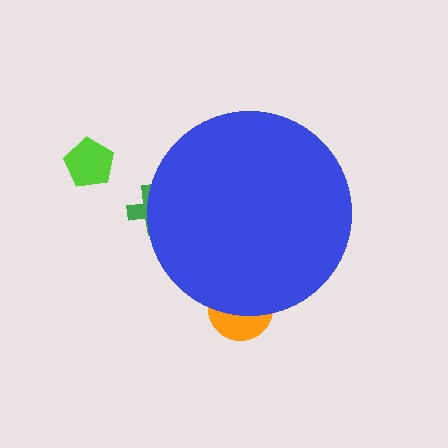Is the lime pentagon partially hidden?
No, the lime pentagon is fully visible.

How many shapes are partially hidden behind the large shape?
2 shapes are partially hidden.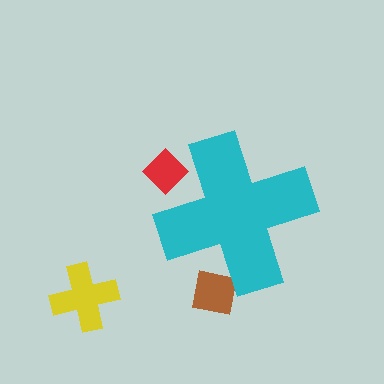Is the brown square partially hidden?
Yes, the brown square is partially hidden behind the cyan cross.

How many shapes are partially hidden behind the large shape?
2 shapes are partially hidden.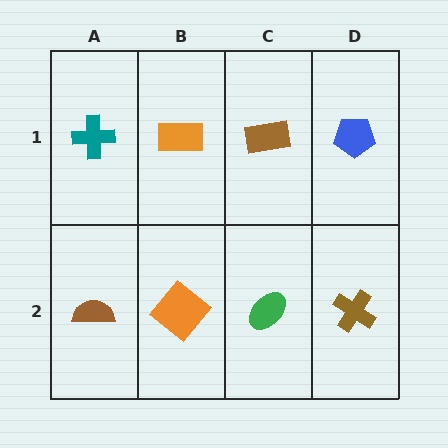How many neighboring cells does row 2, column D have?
2.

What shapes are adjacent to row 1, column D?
A brown cross (row 2, column D), a brown rectangle (row 1, column C).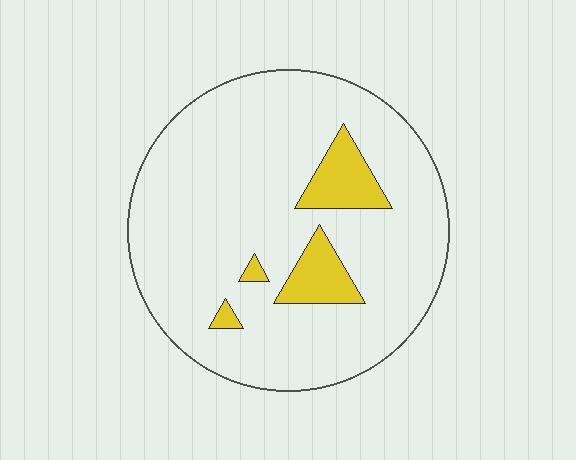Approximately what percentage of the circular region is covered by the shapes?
Approximately 10%.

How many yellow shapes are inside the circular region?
4.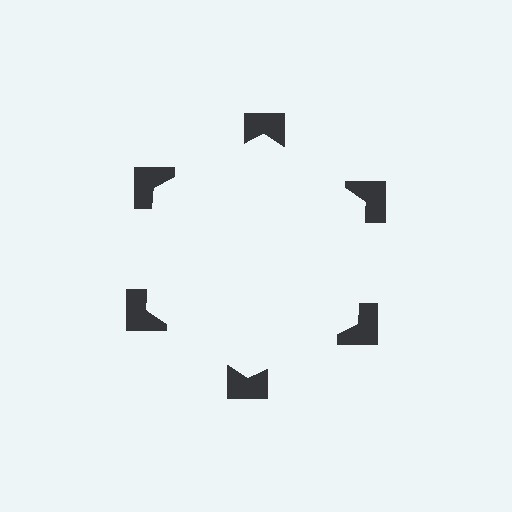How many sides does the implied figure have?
6 sides.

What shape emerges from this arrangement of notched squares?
An illusory hexagon — its edges are inferred from the aligned wedge cuts in the notched squares, not physically drawn.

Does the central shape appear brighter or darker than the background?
It typically appears slightly brighter than the background, even though no actual brightness change is drawn.